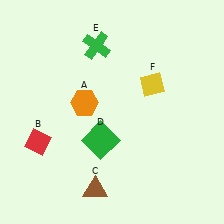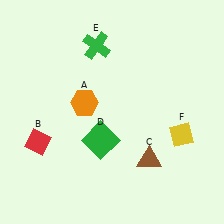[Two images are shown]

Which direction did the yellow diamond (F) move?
The yellow diamond (F) moved down.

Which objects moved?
The objects that moved are: the brown triangle (C), the yellow diamond (F).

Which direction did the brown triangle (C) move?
The brown triangle (C) moved right.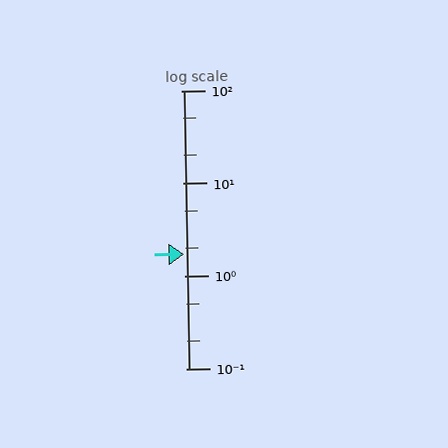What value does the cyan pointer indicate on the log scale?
The pointer indicates approximately 1.7.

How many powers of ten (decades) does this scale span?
The scale spans 3 decades, from 0.1 to 100.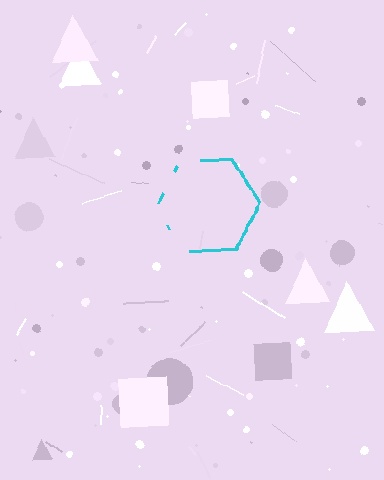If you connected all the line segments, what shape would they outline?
They would outline a hexagon.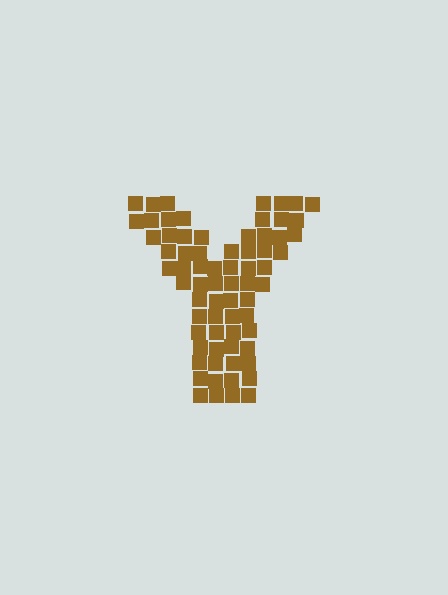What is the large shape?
The large shape is the letter Y.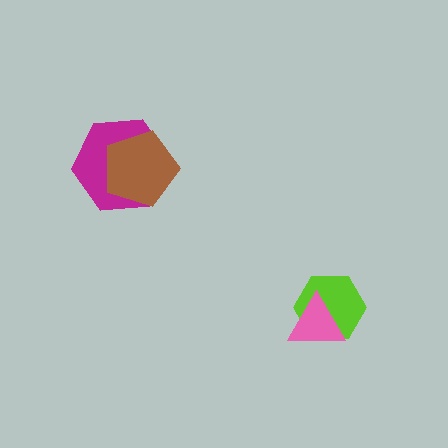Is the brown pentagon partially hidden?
No, no other shape covers it.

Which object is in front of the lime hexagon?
The pink triangle is in front of the lime hexagon.